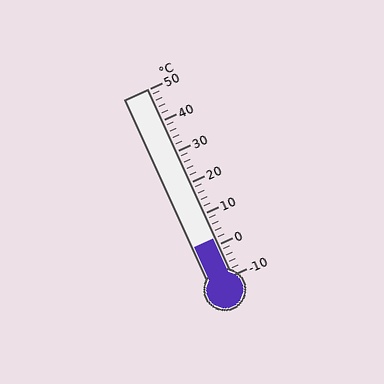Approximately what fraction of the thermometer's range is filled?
The thermometer is filled to approximately 20% of its range.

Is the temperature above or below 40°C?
The temperature is below 40°C.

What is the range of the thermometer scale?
The thermometer scale ranges from -10°C to 50°C.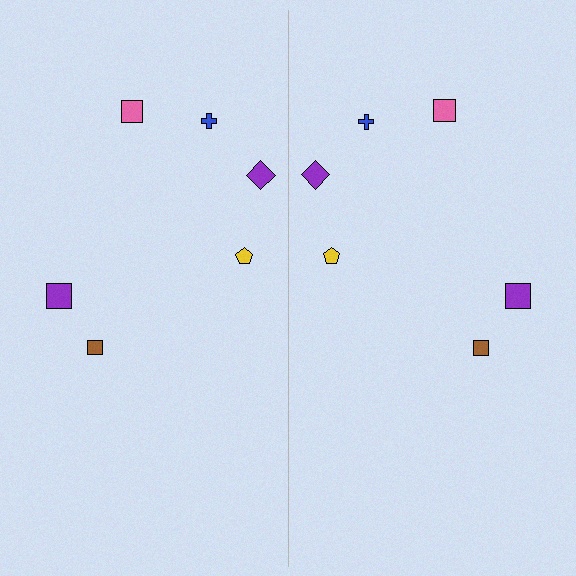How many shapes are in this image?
There are 12 shapes in this image.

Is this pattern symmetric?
Yes, this pattern has bilateral (reflection) symmetry.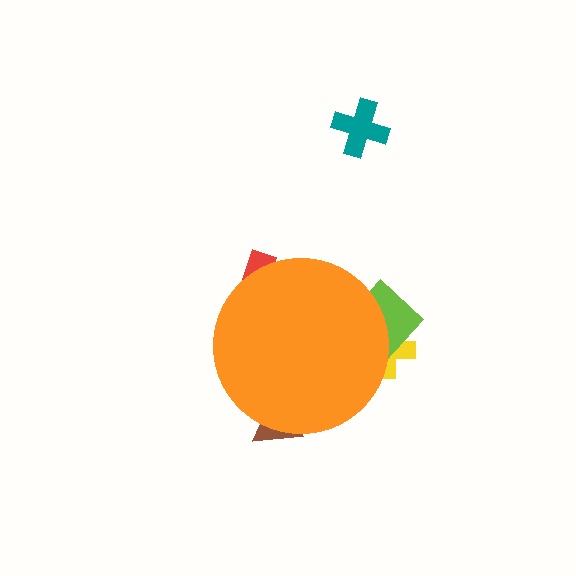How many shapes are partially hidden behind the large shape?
4 shapes are partially hidden.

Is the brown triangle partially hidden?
Yes, the brown triangle is partially hidden behind the orange circle.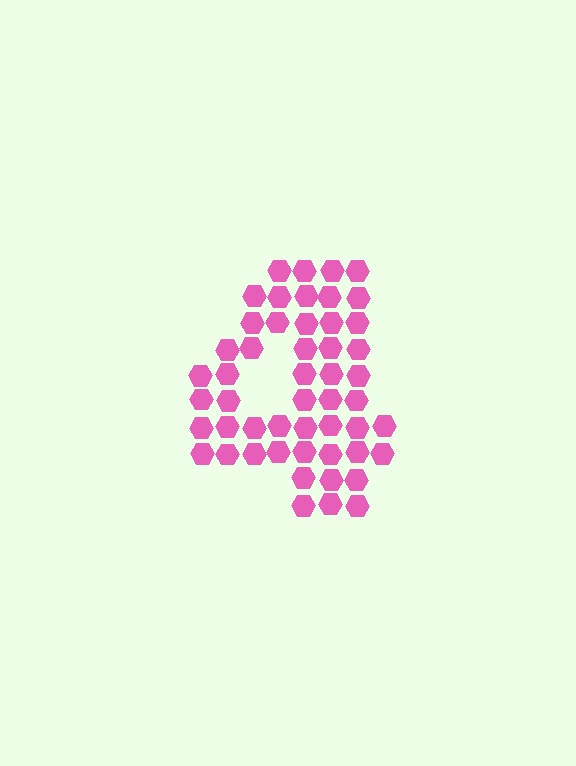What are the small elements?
The small elements are hexagons.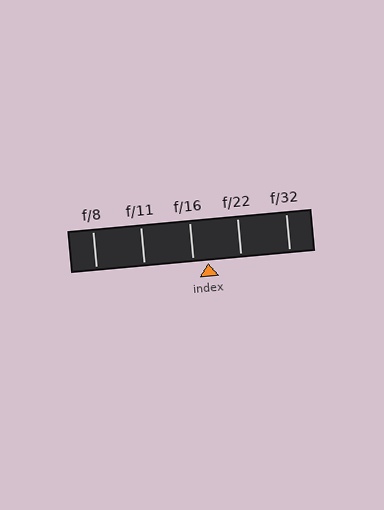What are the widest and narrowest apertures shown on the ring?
The widest aperture shown is f/8 and the narrowest is f/32.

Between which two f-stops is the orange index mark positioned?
The index mark is between f/16 and f/22.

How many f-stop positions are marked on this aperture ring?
There are 5 f-stop positions marked.